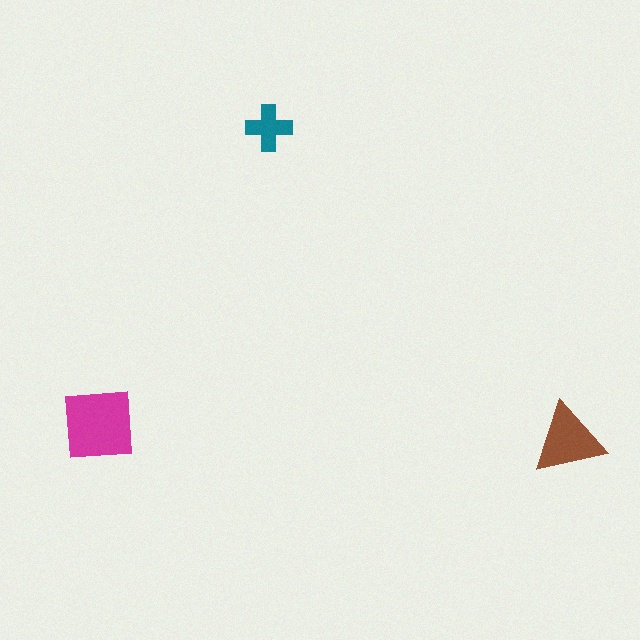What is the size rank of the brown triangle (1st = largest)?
2nd.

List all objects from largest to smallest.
The magenta square, the brown triangle, the teal cross.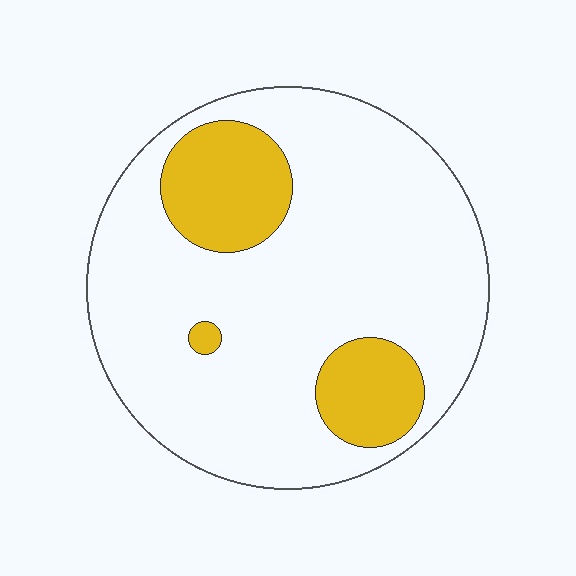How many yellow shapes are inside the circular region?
3.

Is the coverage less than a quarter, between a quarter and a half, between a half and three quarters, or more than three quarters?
Less than a quarter.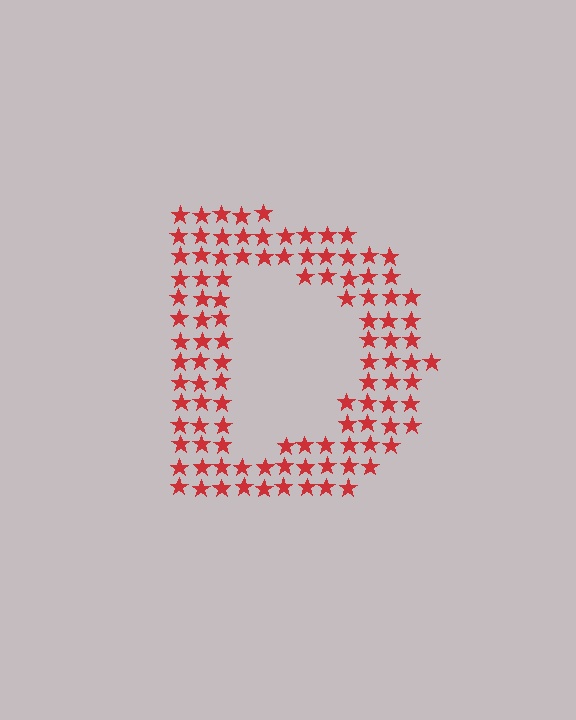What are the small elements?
The small elements are stars.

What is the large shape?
The large shape is the letter D.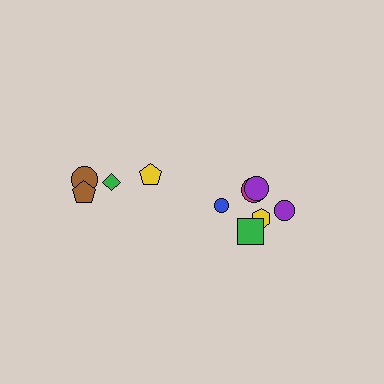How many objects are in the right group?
There are 6 objects.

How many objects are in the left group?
There are 4 objects.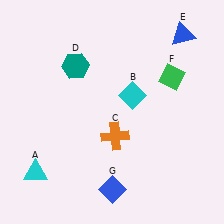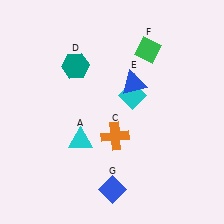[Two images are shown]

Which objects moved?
The objects that moved are: the cyan triangle (A), the blue triangle (E), the green diamond (F).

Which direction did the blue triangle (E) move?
The blue triangle (E) moved left.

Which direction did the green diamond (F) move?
The green diamond (F) moved up.